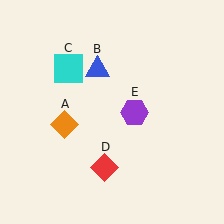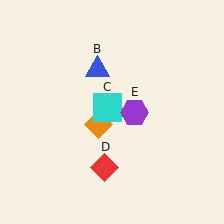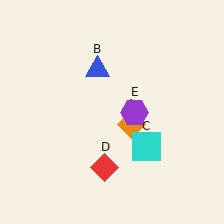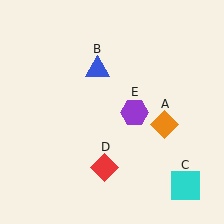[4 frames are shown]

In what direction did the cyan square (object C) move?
The cyan square (object C) moved down and to the right.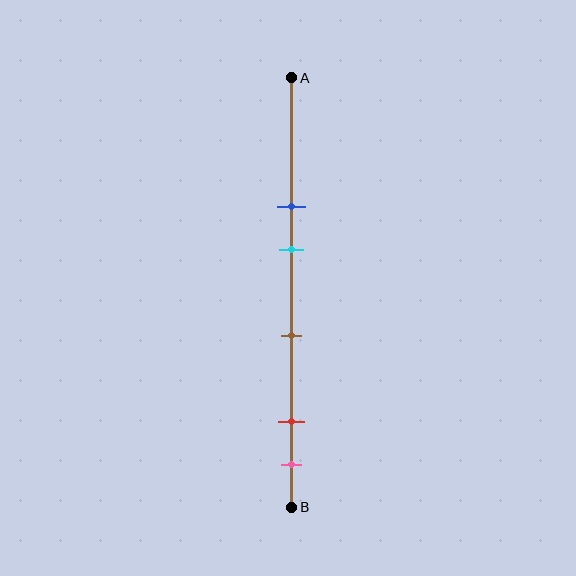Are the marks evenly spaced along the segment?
No, the marks are not evenly spaced.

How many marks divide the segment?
There are 5 marks dividing the segment.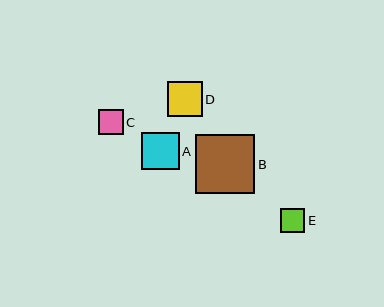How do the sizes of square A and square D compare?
Square A and square D are approximately the same size.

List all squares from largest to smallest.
From largest to smallest: B, A, D, C, E.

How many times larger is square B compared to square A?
Square B is approximately 1.6 times the size of square A.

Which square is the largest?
Square B is the largest with a size of approximately 59 pixels.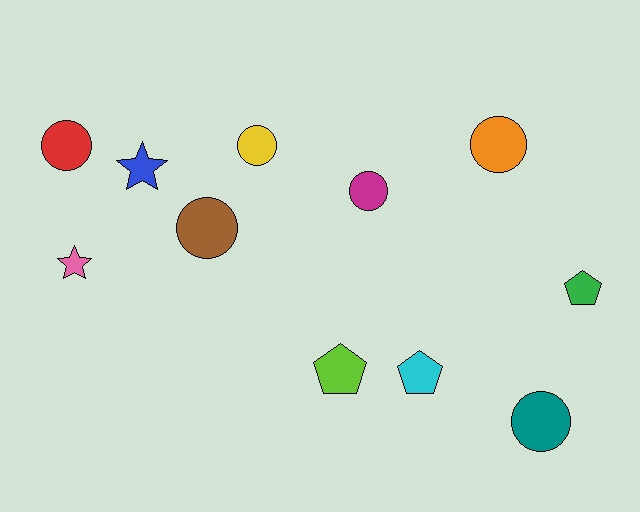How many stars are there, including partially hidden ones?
There are 2 stars.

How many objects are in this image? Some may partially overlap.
There are 11 objects.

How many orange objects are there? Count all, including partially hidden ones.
There is 1 orange object.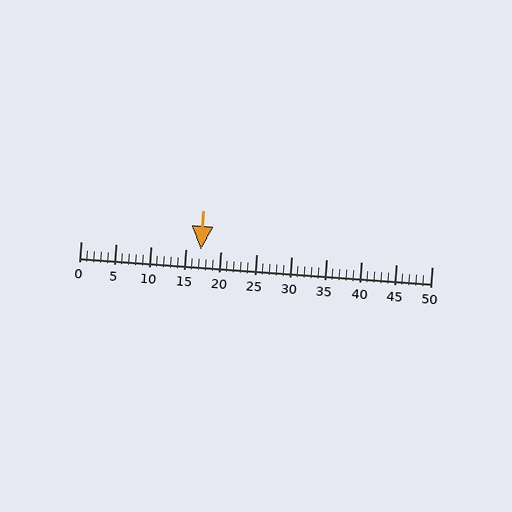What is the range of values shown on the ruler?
The ruler shows values from 0 to 50.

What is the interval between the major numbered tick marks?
The major tick marks are spaced 5 units apart.